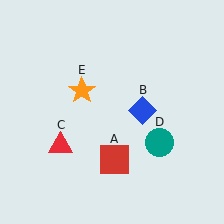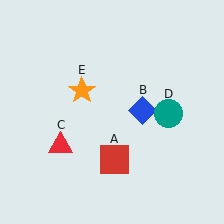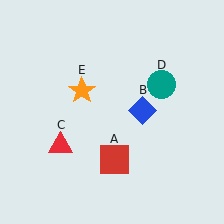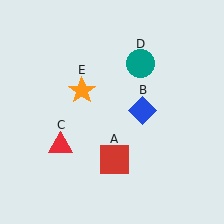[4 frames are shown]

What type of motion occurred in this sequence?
The teal circle (object D) rotated counterclockwise around the center of the scene.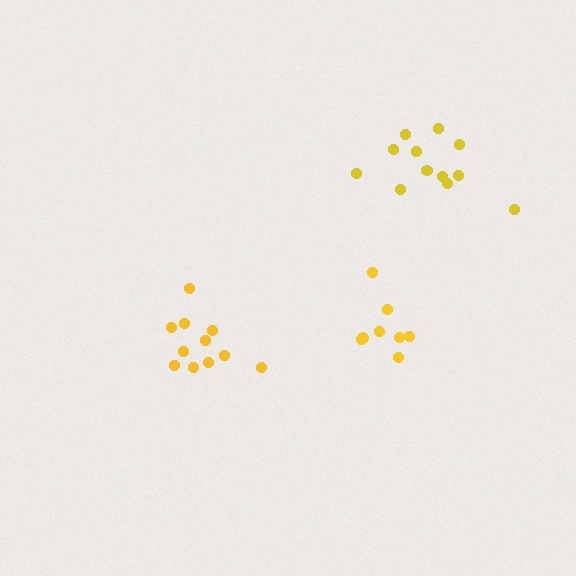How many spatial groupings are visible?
There are 3 spatial groupings.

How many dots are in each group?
Group 1: 11 dots, Group 2: 12 dots, Group 3: 8 dots (31 total).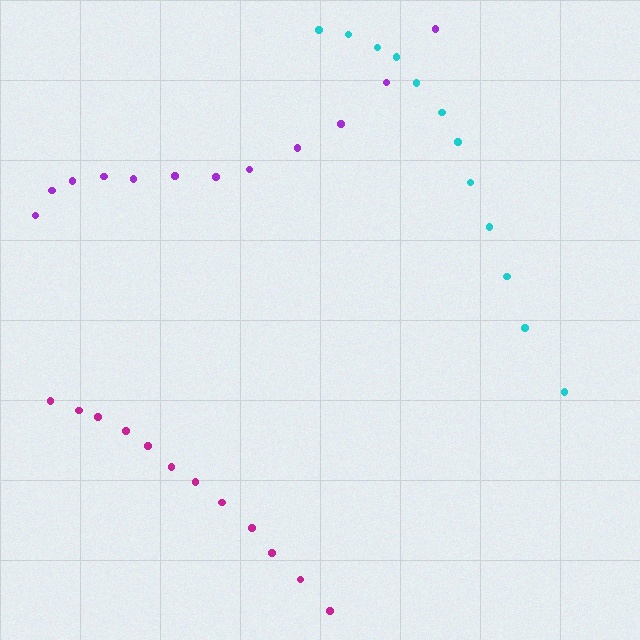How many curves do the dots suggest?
There are 3 distinct paths.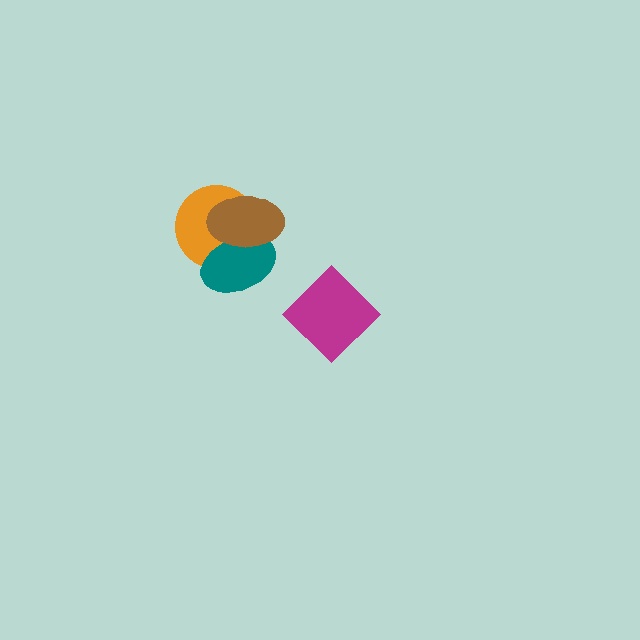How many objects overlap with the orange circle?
2 objects overlap with the orange circle.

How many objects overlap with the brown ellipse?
2 objects overlap with the brown ellipse.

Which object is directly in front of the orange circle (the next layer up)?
The teal ellipse is directly in front of the orange circle.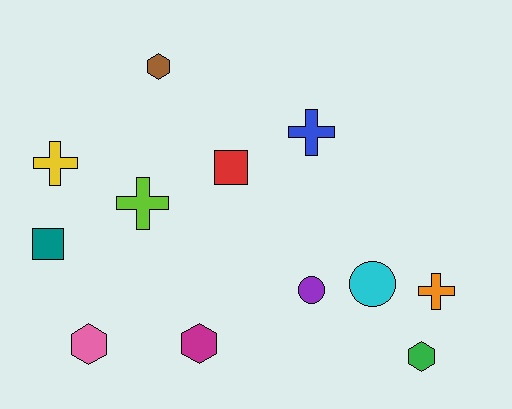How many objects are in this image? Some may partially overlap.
There are 12 objects.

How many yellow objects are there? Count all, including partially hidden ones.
There is 1 yellow object.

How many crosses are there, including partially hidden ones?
There are 4 crosses.